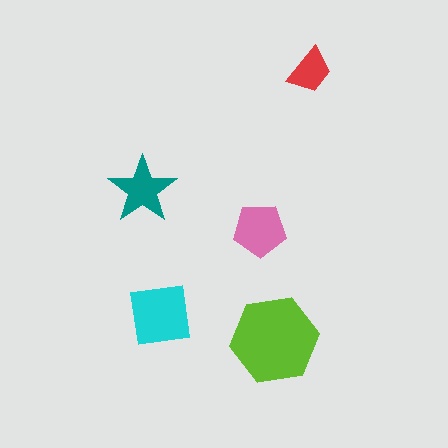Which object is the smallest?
The red trapezoid.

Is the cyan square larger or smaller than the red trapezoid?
Larger.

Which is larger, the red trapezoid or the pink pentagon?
The pink pentagon.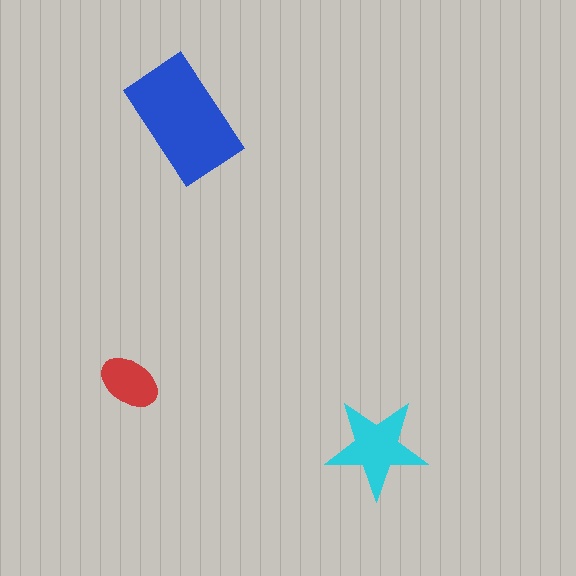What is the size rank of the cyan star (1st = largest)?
2nd.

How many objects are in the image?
There are 3 objects in the image.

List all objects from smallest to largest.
The red ellipse, the cyan star, the blue rectangle.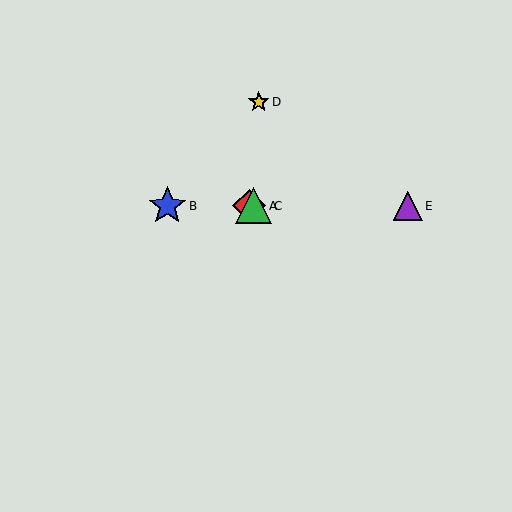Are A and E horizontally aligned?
Yes, both are at y≈206.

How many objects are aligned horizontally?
4 objects (A, B, C, E) are aligned horizontally.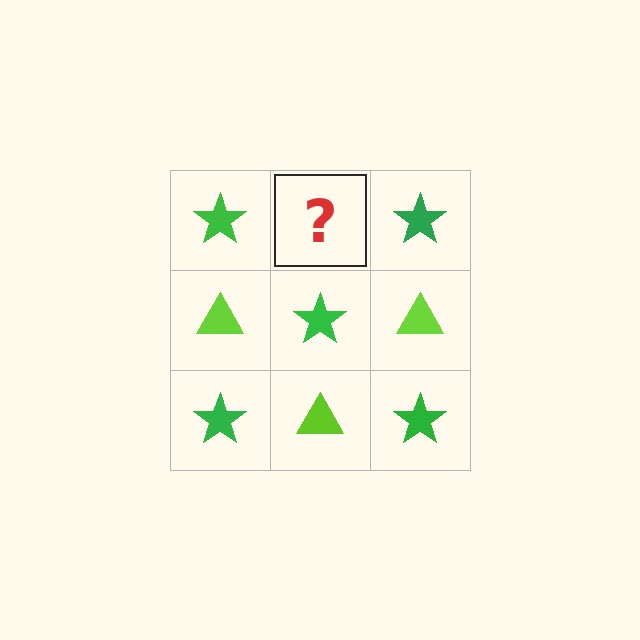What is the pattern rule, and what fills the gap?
The rule is that it alternates green star and lime triangle in a checkerboard pattern. The gap should be filled with a lime triangle.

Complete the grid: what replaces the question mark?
The question mark should be replaced with a lime triangle.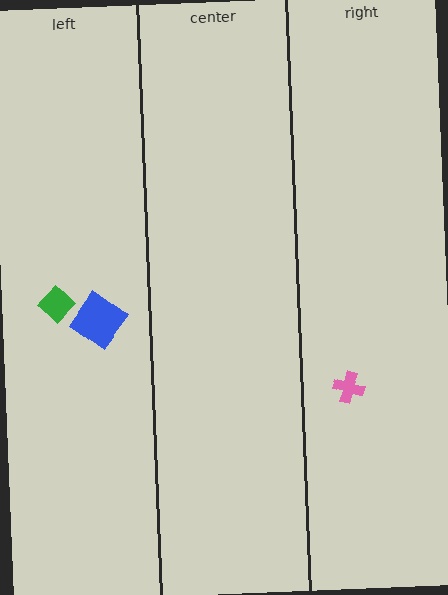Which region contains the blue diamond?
The left region.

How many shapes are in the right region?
1.